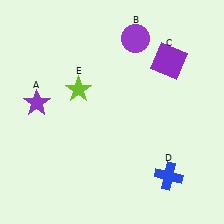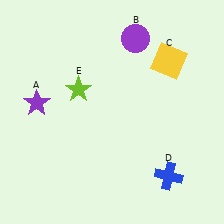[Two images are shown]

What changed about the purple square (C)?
In Image 1, C is purple. In Image 2, it changed to yellow.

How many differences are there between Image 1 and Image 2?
There is 1 difference between the two images.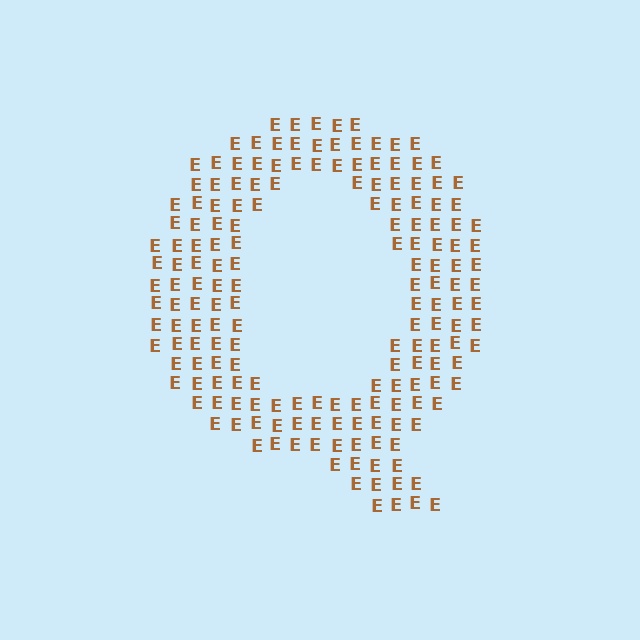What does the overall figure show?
The overall figure shows the letter Q.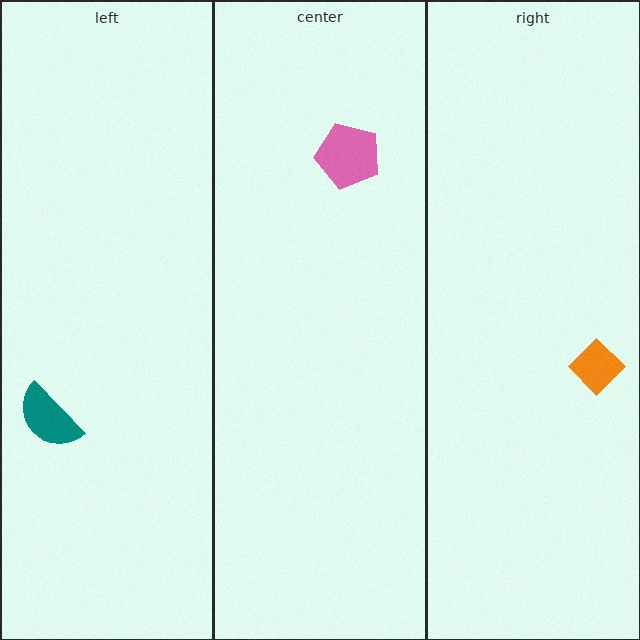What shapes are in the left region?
The teal semicircle.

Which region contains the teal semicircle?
The left region.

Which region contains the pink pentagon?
The center region.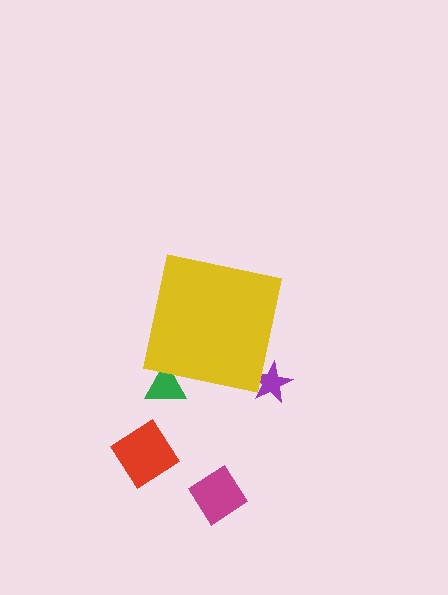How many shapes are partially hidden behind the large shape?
2 shapes are partially hidden.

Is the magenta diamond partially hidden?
No, the magenta diamond is fully visible.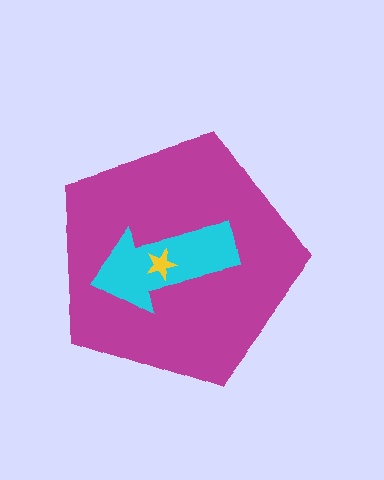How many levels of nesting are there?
3.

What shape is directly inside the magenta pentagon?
The cyan arrow.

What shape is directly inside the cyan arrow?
The yellow star.